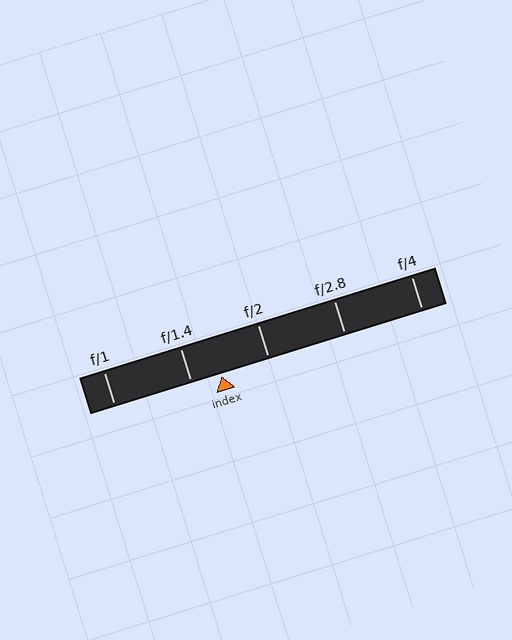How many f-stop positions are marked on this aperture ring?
There are 5 f-stop positions marked.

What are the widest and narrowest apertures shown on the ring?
The widest aperture shown is f/1 and the narrowest is f/4.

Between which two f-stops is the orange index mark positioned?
The index mark is between f/1.4 and f/2.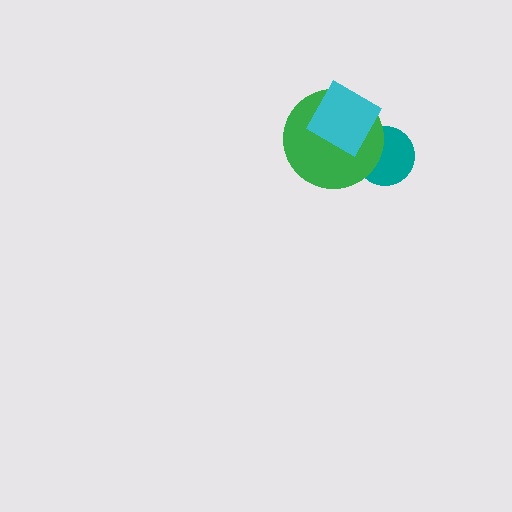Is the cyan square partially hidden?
No, no other shape covers it.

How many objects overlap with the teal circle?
1 object overlaps with the teal circle.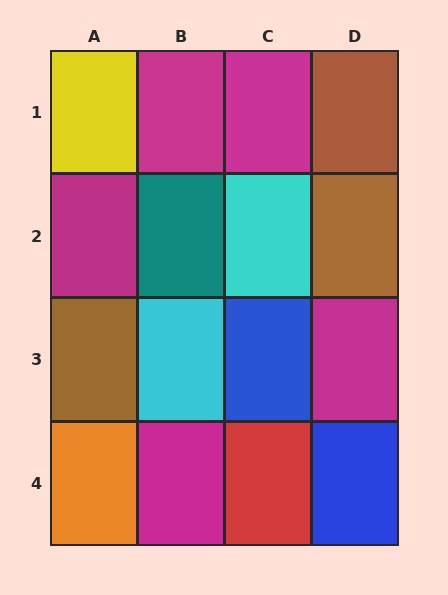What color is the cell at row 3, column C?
Blue.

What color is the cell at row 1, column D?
Brown.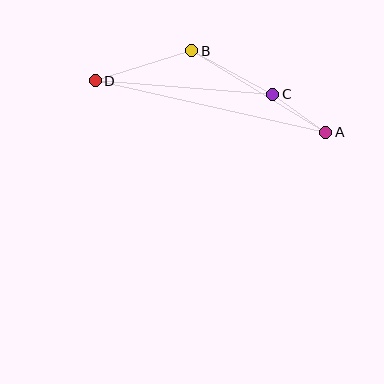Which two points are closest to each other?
Points A and C are closest to each other.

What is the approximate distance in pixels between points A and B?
The distance between A and B is approximately 157 pixels.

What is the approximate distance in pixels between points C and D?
The distance between C and D is approximately 178 pixels.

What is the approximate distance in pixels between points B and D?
The distance between B and D is approximately 101 pixels.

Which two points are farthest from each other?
Points A and D are farthest from each other.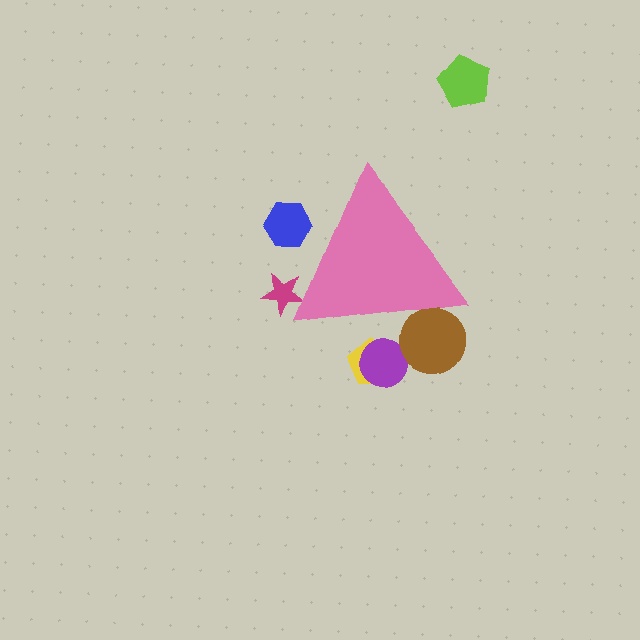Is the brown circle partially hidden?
Yes, the brown circle is partially hidden behind the pink triangle.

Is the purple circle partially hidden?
Yes, the purple circle is partially hidden behind the pink triangle.